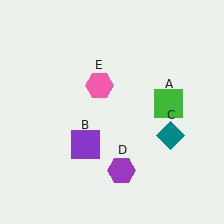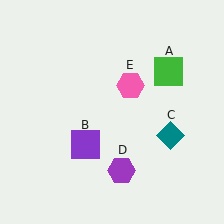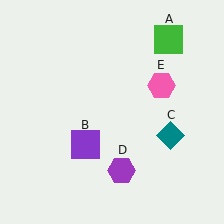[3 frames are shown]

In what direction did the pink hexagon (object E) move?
The pink hexagon (object E) moved right.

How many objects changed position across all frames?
2 objects changed position: green square (object A), pink hexagon (object E).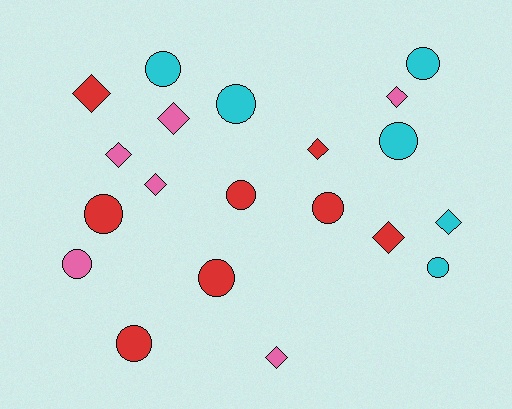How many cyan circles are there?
There are 5 cyan circles.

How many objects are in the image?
There are 20 objects.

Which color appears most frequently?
Red, with 8 objects.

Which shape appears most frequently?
Circle, with 11 objects.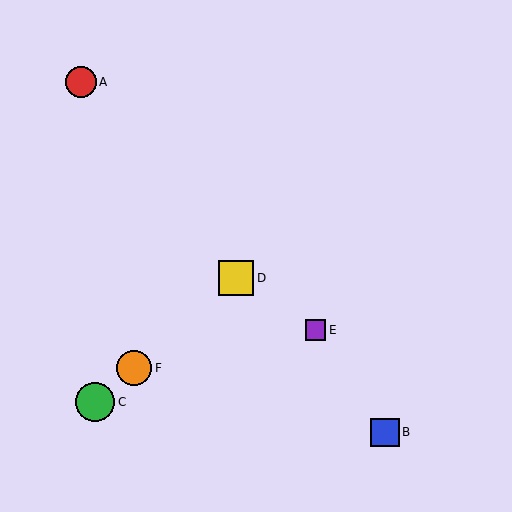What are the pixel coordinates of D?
Object D is at (236, 278).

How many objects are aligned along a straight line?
3 objects (C, D, F) are aligned along a straight line.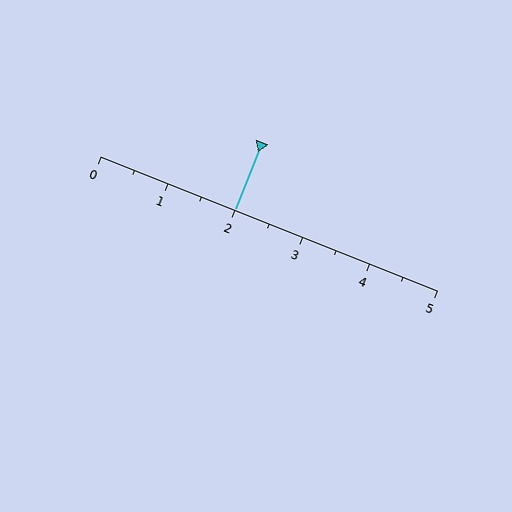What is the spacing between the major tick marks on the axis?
The major ticks are spaced 1 apart.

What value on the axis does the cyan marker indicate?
The marker indicates approximately 2.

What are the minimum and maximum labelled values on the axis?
The axis runs from 0 to 5.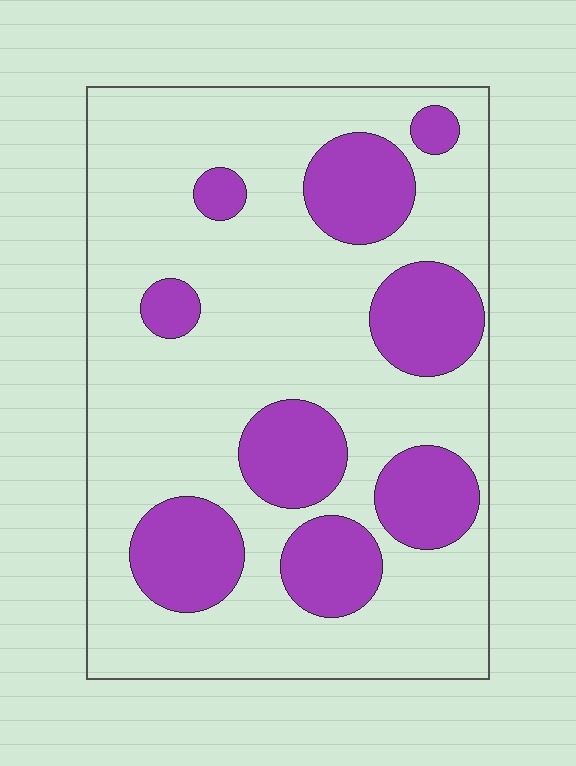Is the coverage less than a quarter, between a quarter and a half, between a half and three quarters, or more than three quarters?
Between a quarter and a half.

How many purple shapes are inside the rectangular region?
9.